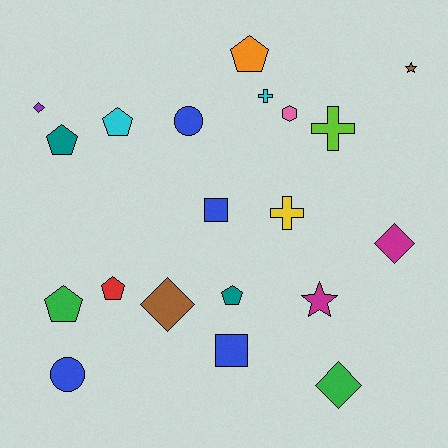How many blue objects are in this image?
There are 4 blue objects.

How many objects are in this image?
There are 20 objects.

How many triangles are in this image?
There are no triangles.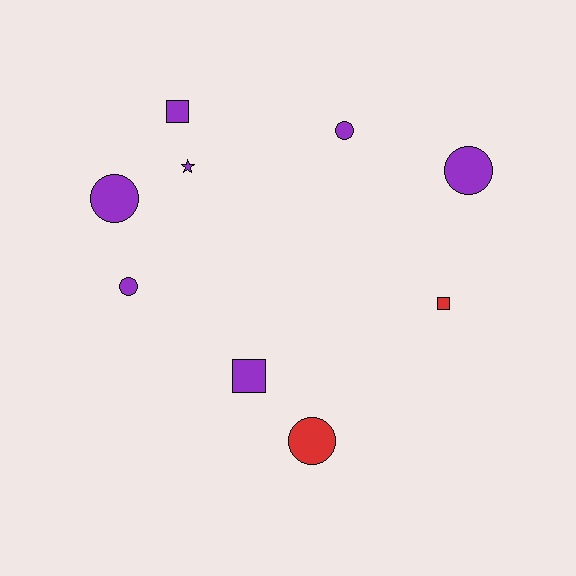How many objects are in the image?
There are 9 objects.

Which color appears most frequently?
Purple, with 7 objects.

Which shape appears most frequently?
Circle, with 5 objects.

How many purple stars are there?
There is 1 purple star.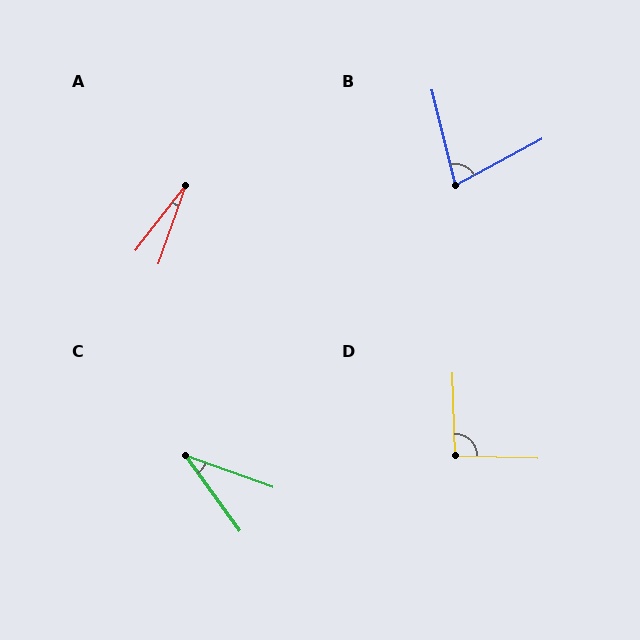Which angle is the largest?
D, at approximately 93 degrees.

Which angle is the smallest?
A, at approximately 18 degrees.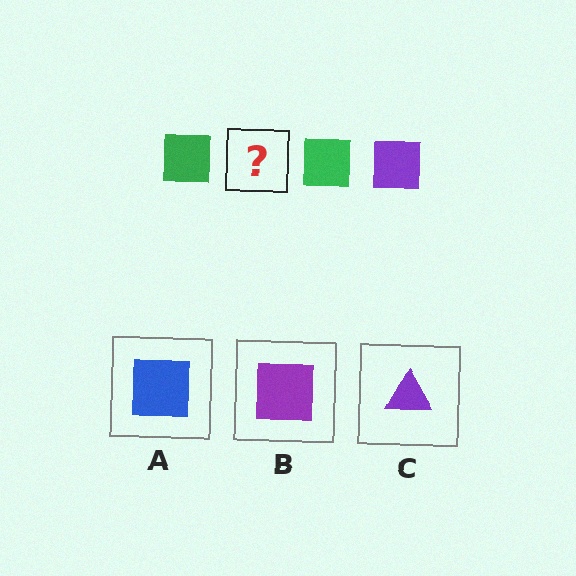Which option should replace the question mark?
Option B.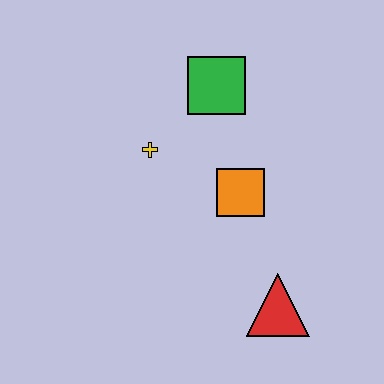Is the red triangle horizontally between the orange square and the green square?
No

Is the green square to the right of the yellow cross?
Yes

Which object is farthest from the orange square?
The red triangle is farthest from the orange square.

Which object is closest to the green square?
The yellow cross is closest to the green square.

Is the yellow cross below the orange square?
No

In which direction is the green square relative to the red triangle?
The green square is above the red triangle.